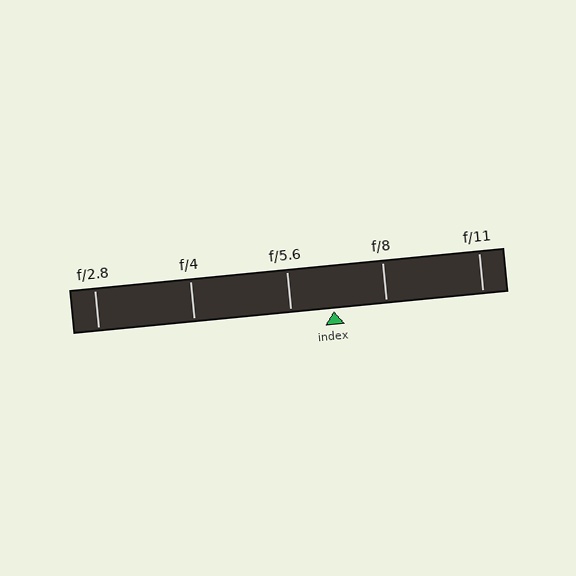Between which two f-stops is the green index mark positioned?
The index mark is between f/5.6 and f/8.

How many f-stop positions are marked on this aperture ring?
There are 5 f-stop positions marked.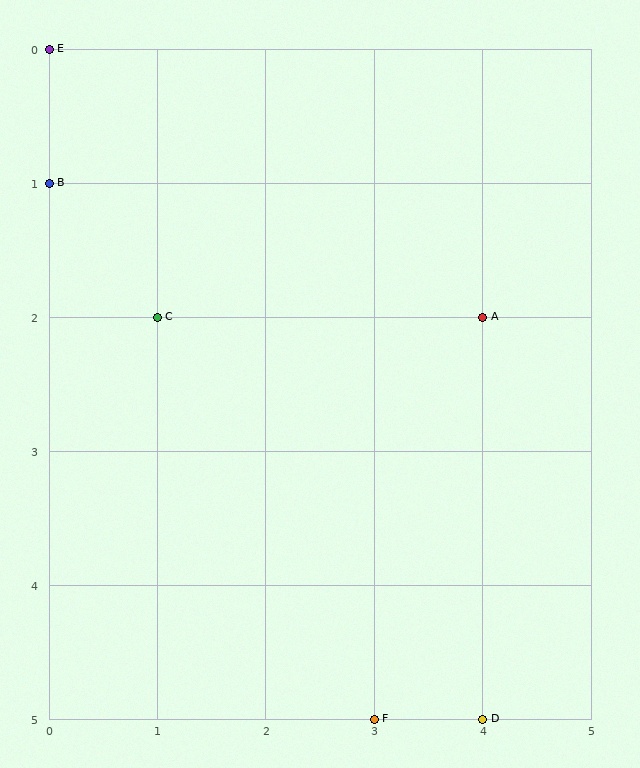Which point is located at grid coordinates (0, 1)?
Point B is at (0, 1).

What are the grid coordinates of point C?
Point C is at grid coordinates (1, 2).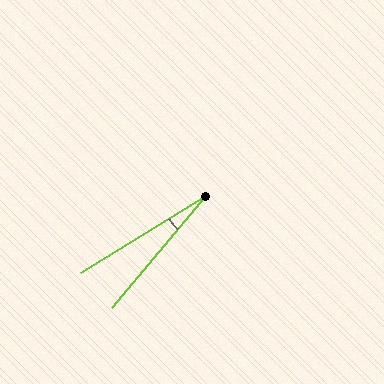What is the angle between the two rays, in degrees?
Approximately 18 degrees.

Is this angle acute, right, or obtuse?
It is acute.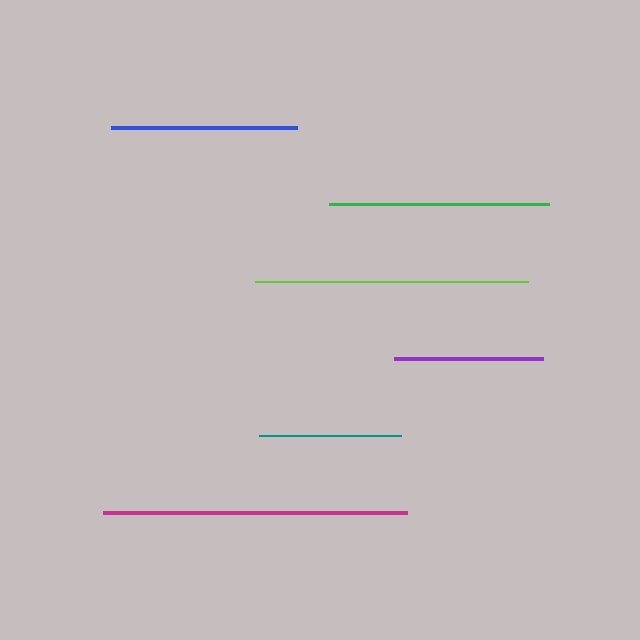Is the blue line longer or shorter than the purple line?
The blue line is longer than the purple line.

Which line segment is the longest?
The magenta line is the longest at approximately 304 pixels.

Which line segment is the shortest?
The teal line is the shortest at approximately 141 pixels.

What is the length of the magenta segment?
The magenta segment is approximately 304 pixels long.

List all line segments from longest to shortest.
From longest to shortest: magenta, lime, green, blue, purple, teal.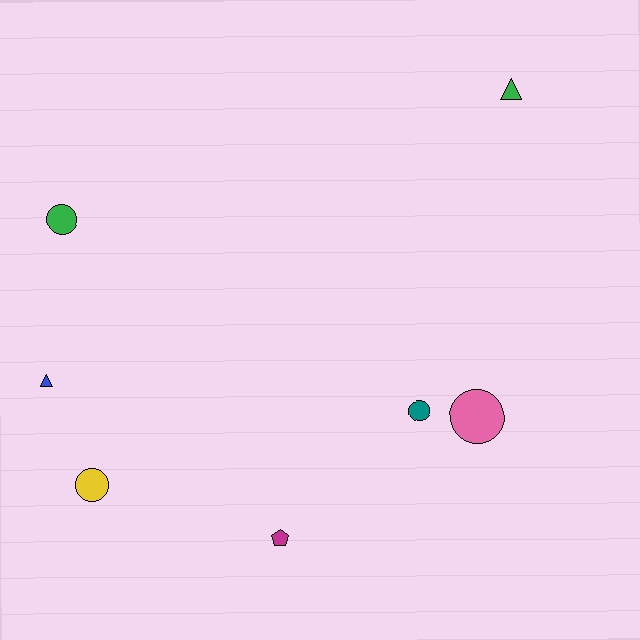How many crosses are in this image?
There are no crosses.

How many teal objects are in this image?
There is 1 teal object.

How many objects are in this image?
There are 7 objects.